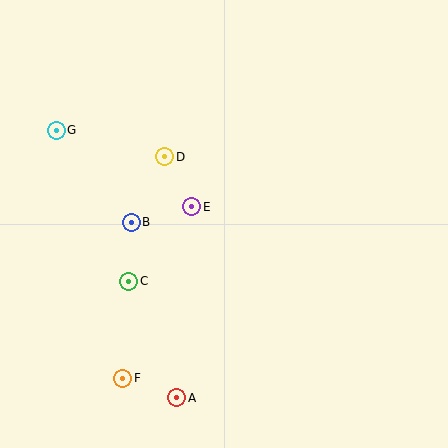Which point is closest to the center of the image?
Point E at (192, 207) is closest to the center.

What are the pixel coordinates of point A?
Point A is at (177, 398).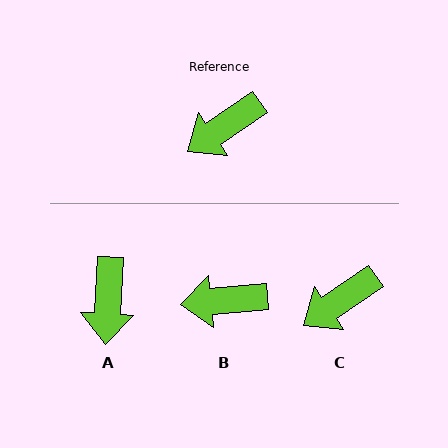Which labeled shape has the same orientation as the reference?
C.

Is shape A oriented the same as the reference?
No, it is off by about 52 degrees.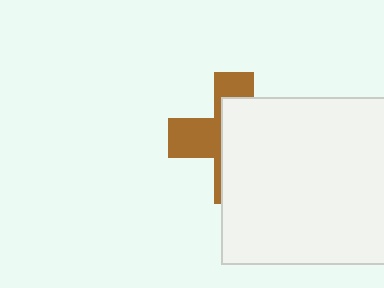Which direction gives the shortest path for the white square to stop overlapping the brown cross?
Moving right gives the shortest separation.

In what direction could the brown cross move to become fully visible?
The brown cross could move left. That would shift it out from behind the white square entirely.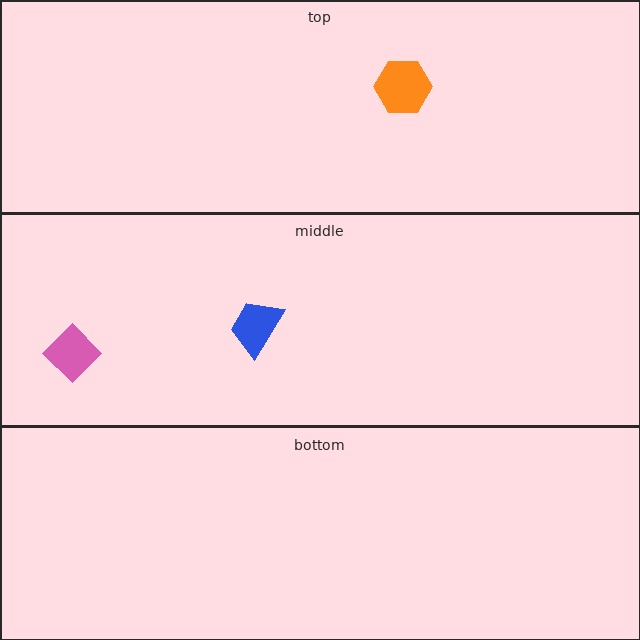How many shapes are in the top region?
1.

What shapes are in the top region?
The orange hexagon.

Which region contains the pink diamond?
The middle region.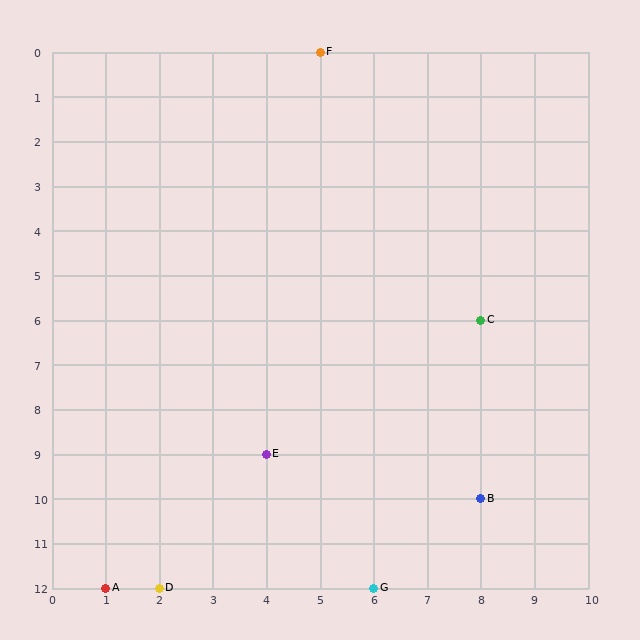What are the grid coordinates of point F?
Point F is at grid coordinates (5, 0).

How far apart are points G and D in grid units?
Points G and D are 4 columns apart.